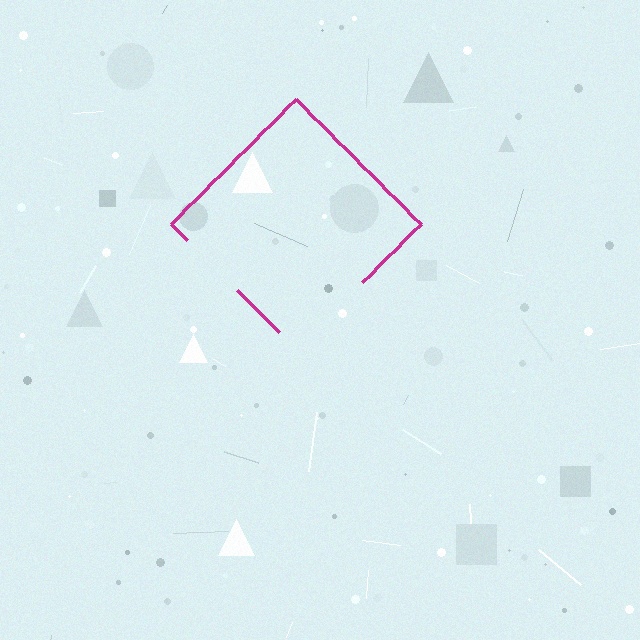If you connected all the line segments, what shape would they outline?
They would outline a diamond.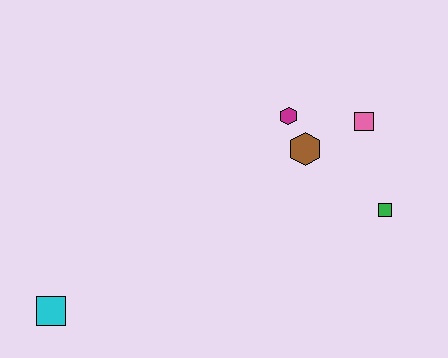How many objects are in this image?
There are 5 objects.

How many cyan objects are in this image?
There is 1 cyan object.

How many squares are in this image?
There are 3 squares.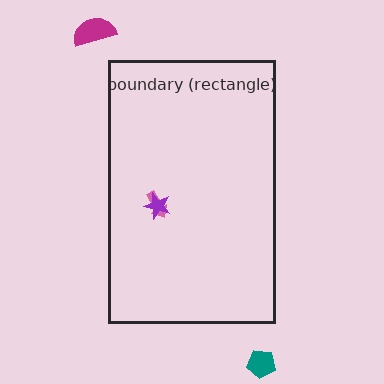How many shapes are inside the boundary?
2 inside, 2 outside.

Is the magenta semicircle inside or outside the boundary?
Outside.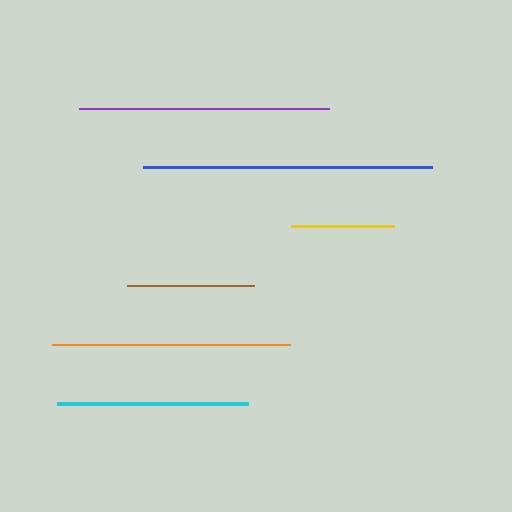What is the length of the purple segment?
The purple segment is approximately 250 pixels long.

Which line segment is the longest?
The blue line is the longest at approximately 289 pixels.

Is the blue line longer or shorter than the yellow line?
The blue line is longer than the yellow line.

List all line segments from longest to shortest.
From longest to shortest: blue, purple, orange, cyan, brown, yellow.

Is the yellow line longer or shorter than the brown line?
The brown line is longer than the yellow line.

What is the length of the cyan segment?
The cyan segment is approximately 191 pixels long.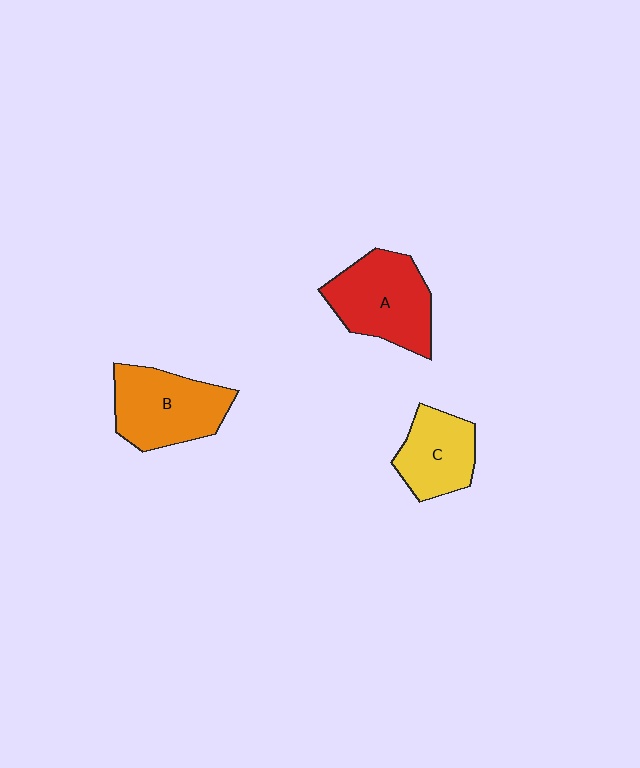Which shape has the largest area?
Shape A (red).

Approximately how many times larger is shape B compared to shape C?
Approximately 1.3 times.